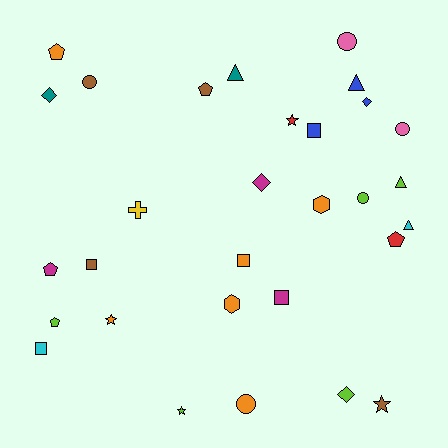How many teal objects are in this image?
There are 2 teal objects.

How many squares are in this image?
There are 5 squares.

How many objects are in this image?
There are 30 objects.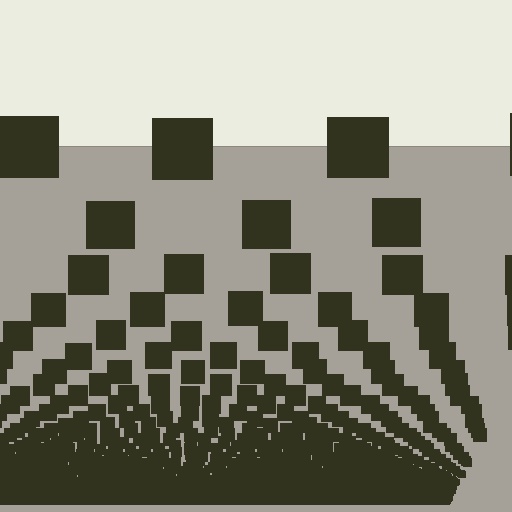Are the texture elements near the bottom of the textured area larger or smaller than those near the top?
Smaller. The gradient is inverted — elements near the bottom are smaller and denser.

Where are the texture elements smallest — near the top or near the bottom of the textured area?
Near the bottom.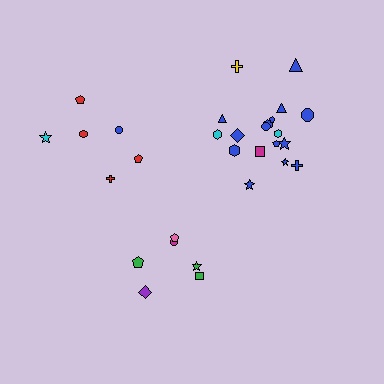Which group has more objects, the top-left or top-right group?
The top-right group.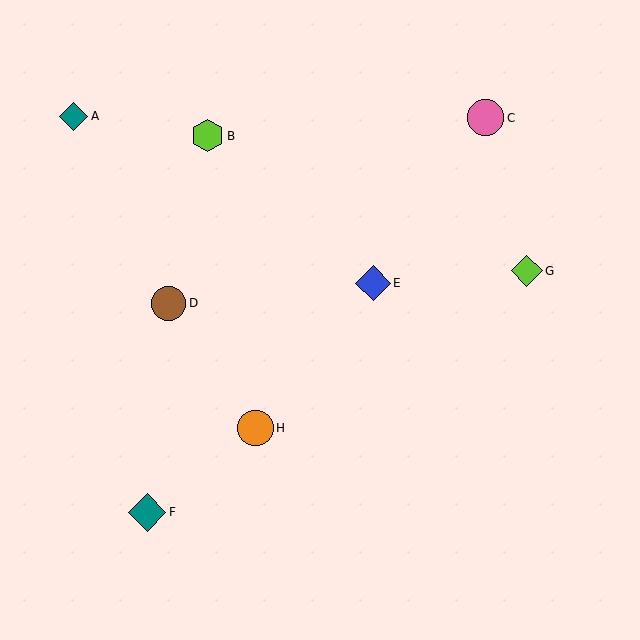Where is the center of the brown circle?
The center of the brown circle is at (169, 303).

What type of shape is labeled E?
Shape E is a blue diamond.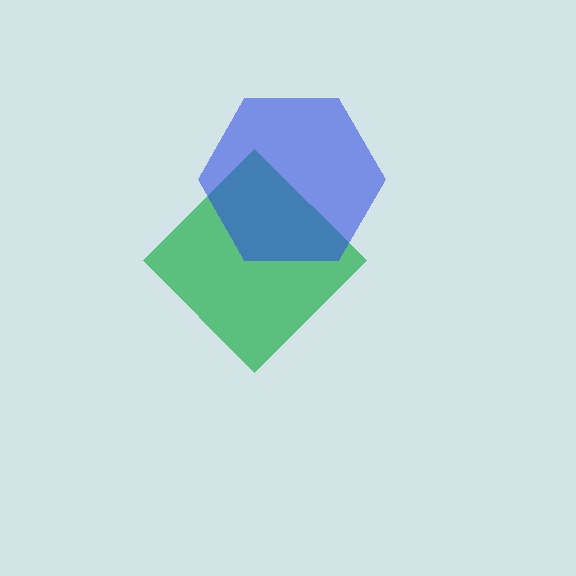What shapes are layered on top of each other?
The layered shapes are: a green diamond, a blue hexagon.